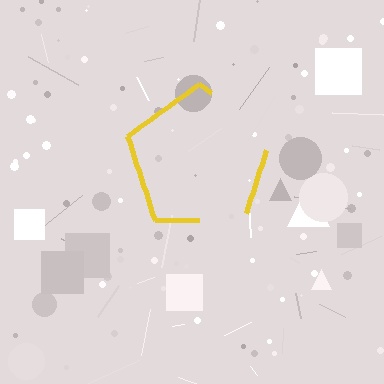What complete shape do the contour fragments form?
The contour fragments form a pentagon.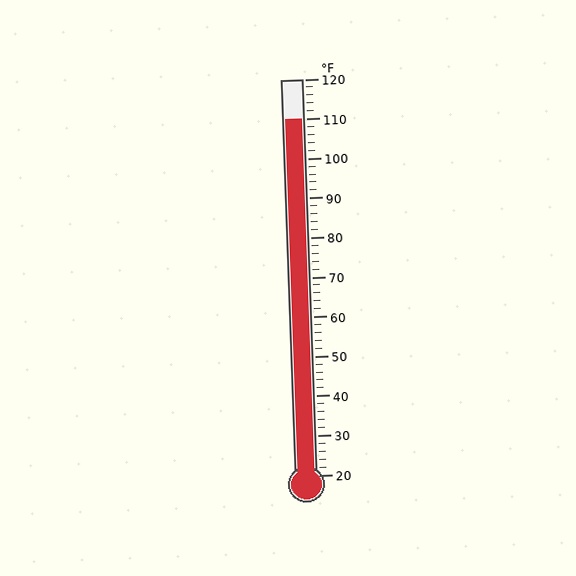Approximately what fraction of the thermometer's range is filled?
The thermometer is filled to approximately 90% of its range.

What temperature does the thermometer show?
The thermometer shows approximately 110°F.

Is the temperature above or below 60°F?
The temperature is above 60°F.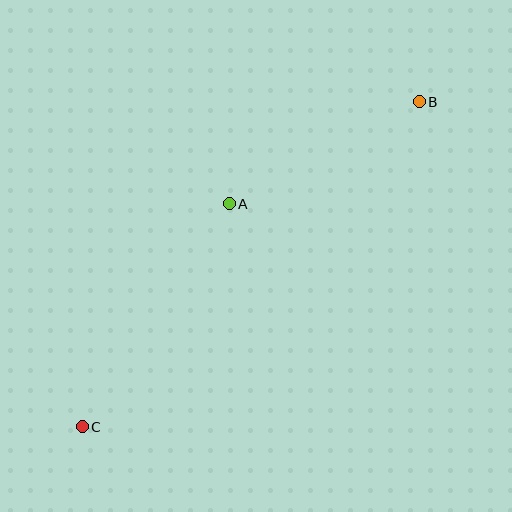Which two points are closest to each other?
Points A and B are closest to each other.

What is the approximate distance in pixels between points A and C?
The distance between A and C is approximately 267 pixels.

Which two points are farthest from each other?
Points B and C are farthest from each other.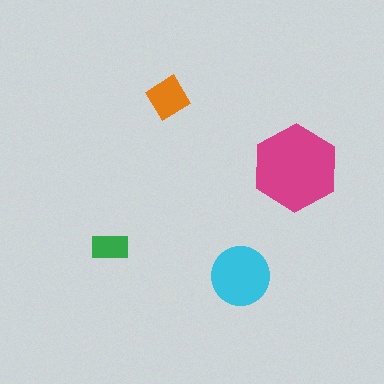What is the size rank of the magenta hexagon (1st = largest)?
1st.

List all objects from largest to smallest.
The magenta hexagon, the cyan circle, the orange diamond, the green rectangle.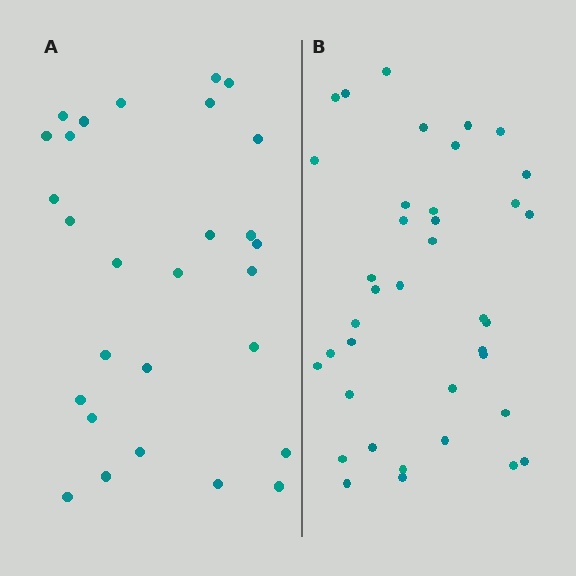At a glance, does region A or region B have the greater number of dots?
Region B (the right region) has more dots.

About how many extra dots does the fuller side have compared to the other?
Region B has roughly 10 or so more dots than region A.